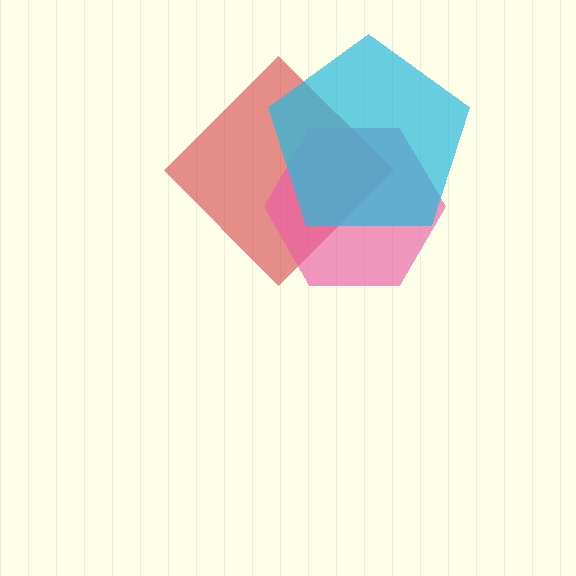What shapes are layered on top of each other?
The layered shapes are: a red diamond, a pink hexagon, a cyan pentagon.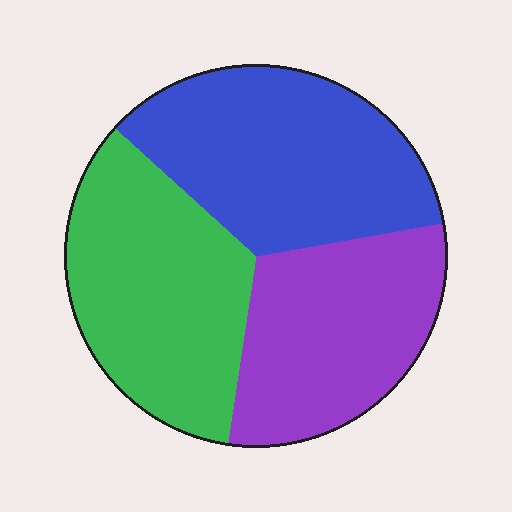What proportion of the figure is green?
Green covers roughly 35% of the figure.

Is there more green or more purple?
Green.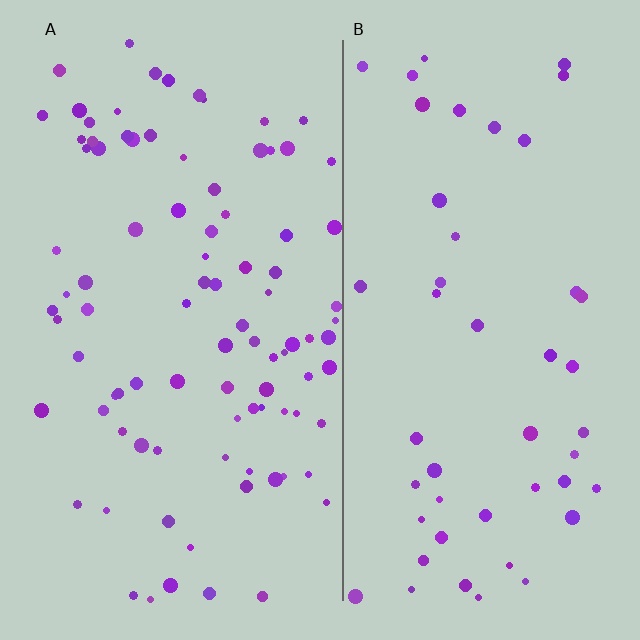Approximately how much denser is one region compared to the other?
Approximately 1.9× — region A over region B.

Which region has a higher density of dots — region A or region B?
A (the left).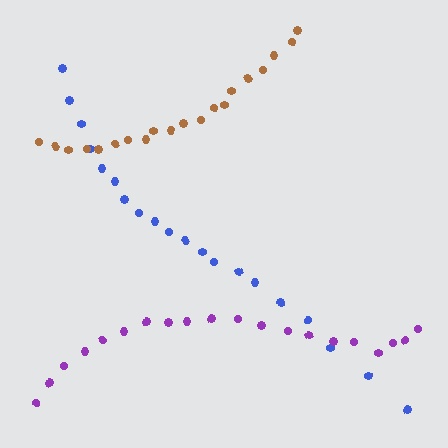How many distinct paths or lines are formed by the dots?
There are 3 distinct paths.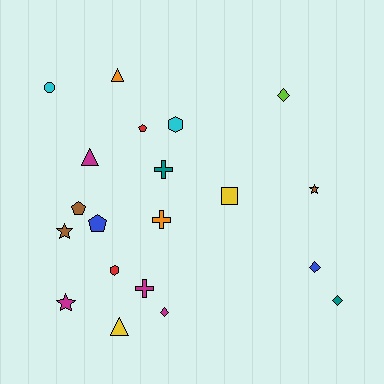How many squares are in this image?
There is 1 square.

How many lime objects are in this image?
There is 1 lime object.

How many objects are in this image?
There are 20 objects.